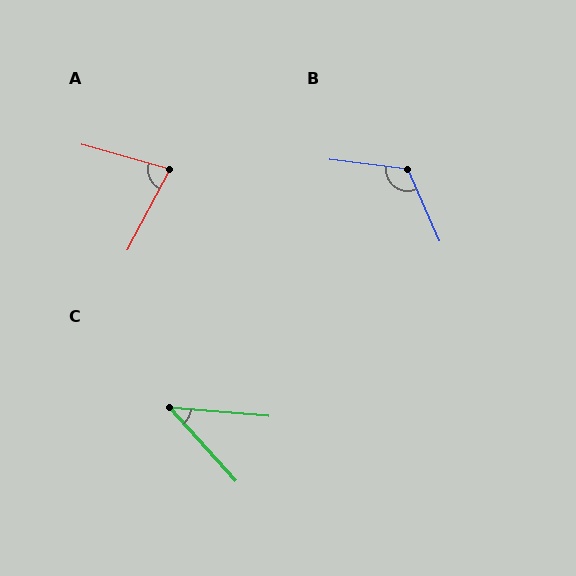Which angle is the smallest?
C, at approximately 43 degrees.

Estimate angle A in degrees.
Approximately 78 degrees.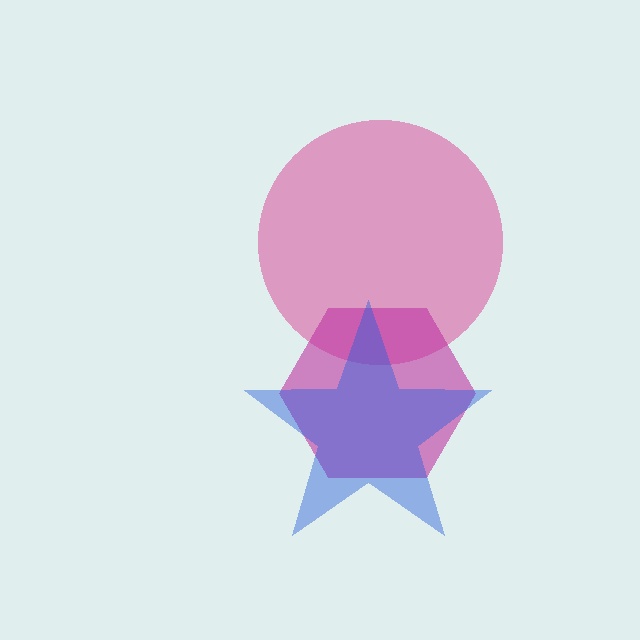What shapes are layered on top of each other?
The layered shapes are: a pink circle, a magenta hexagon, a blue star.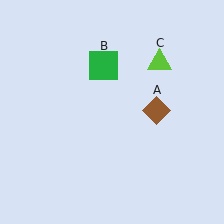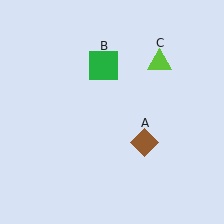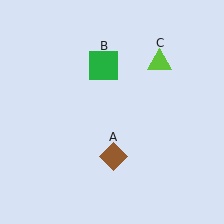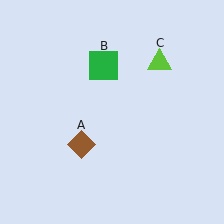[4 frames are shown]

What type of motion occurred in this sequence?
The brown diamond (object A) rotated clockwise around the center of the scene.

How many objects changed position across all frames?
1 object changed position: brown diamond (object A).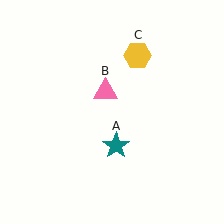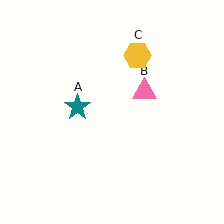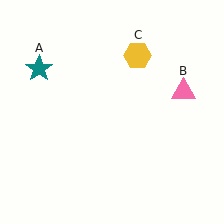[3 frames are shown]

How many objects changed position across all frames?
2 objects changed position: teal star (object A), pink triangle (object B).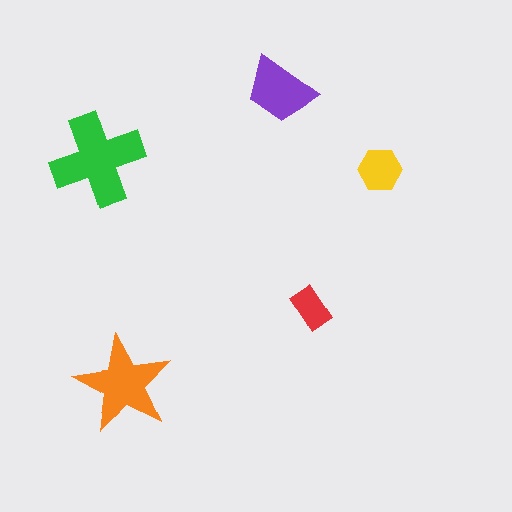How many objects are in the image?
There are 5 objects in the image.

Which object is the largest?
The green cross.